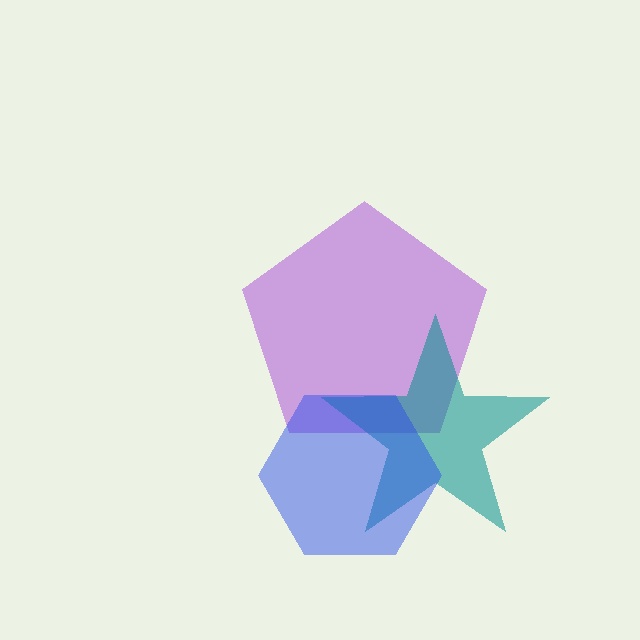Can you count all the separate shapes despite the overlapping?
Yes, there are 3 separate shapes.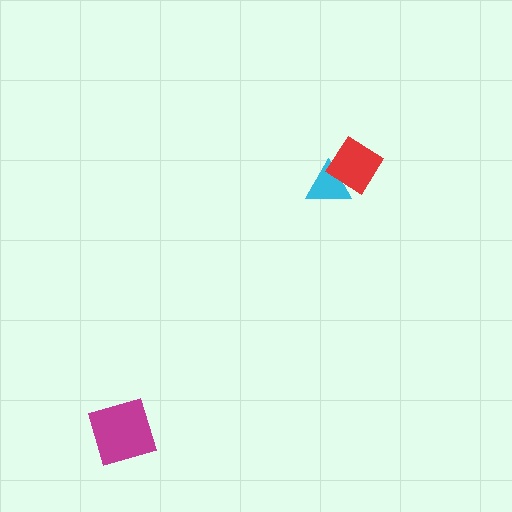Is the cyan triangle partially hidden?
Yes, it is partially covered by another shape.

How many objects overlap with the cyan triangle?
1 object overlaps with the cyan triangle.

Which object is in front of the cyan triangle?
The red diamond is in front of the cyan triangle.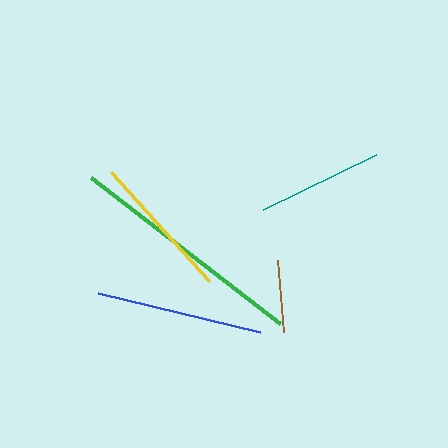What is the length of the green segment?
The green segment is approximately 239 pixels long.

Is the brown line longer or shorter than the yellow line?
The yellow line is longer than the brown line.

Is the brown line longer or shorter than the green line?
The green line is longer than the brown line.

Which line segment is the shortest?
The brown line is the shortest at approximately 73 pixels.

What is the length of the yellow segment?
The yellow segment is approximately 147 pixels long.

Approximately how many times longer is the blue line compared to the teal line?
The blue line is approximately 1.3 times the length of the teal line.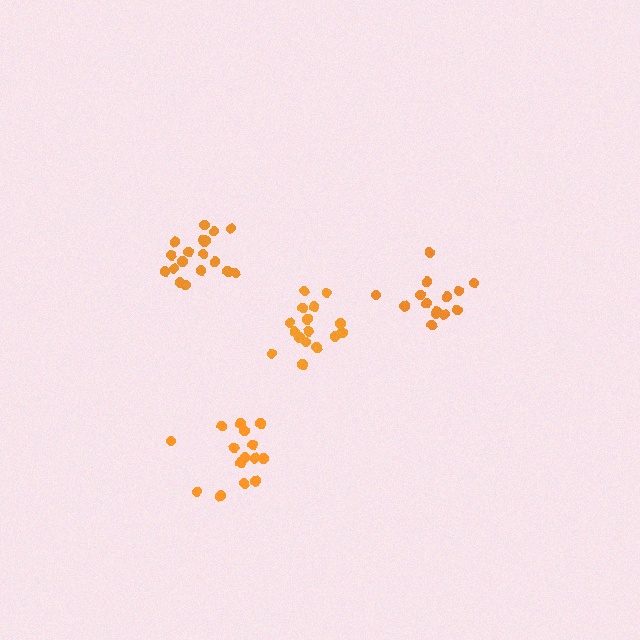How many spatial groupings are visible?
There are 4 spatial groupings.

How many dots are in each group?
Group 1: 16 dots, Group 2: 14 dots, Group 3: 19 dots, Group 4: 15 dots (64 total).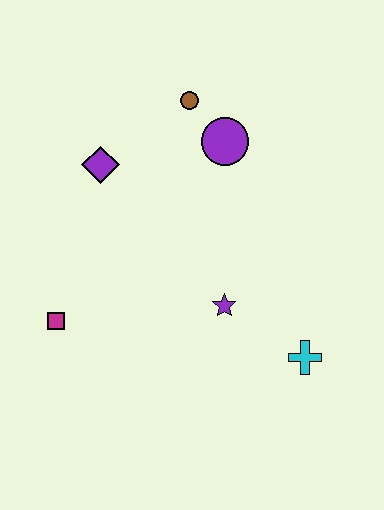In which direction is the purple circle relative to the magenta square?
The purple circle is above the magenta square.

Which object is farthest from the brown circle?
The cyan cross is farthest from the brown circle.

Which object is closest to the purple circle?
The brown circle is closest to the purple circle.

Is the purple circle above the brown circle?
No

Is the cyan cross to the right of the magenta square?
Yes